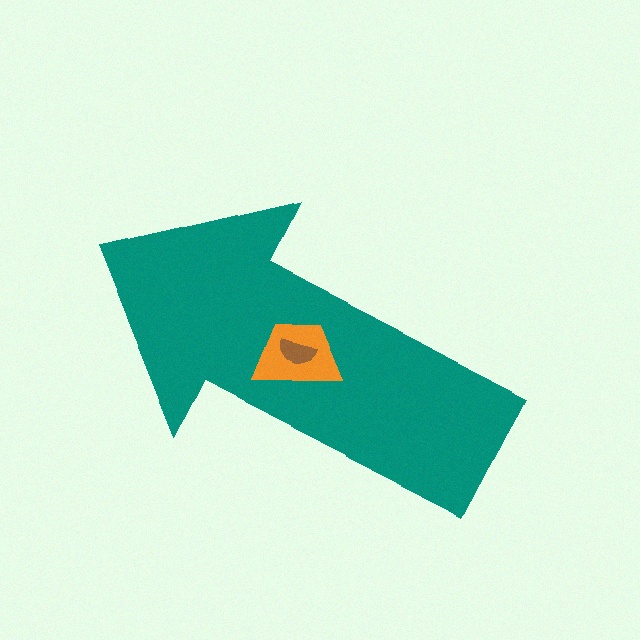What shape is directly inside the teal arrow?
The orange trapezoid.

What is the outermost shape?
The teal arrow.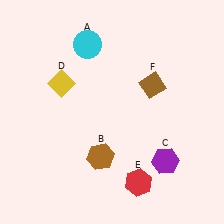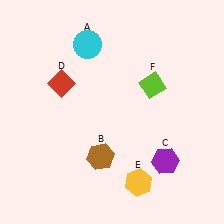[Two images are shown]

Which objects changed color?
D changed from yellow to red. E changed from red to yellow. F changed from brown to lime.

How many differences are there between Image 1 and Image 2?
There are 3 differences between the two images.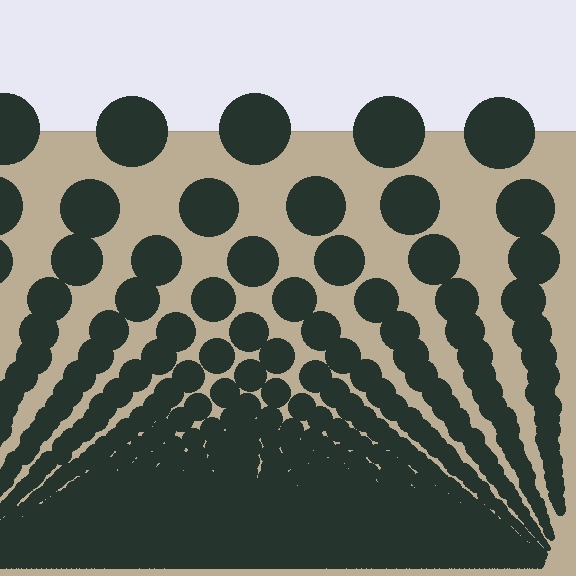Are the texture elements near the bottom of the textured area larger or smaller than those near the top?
Smaller. The gradient is inverted — elements near the bottom are smaller and denser.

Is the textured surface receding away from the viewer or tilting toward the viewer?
The surface appears to tilt toward the viewer. Texture elements get larger and sparser toward the top.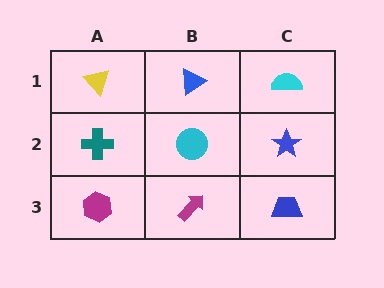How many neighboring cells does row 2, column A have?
3.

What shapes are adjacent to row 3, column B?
A cyan circle (row 2, column B), a magenta hexagon (row 3, column A), a blue trapezoid (row 3, column C).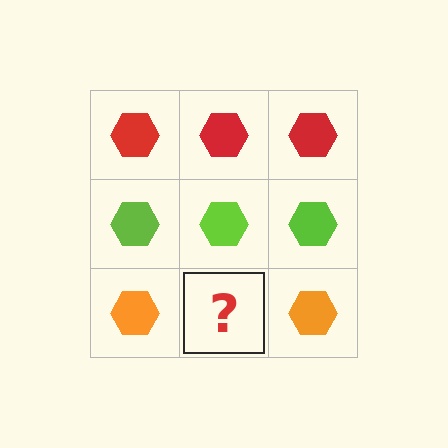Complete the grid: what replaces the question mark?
The question mark should be replaced with an orange hexagon.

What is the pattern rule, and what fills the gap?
The rule is that each row has a consistent color. The gap should be filled with an orange hexagon.